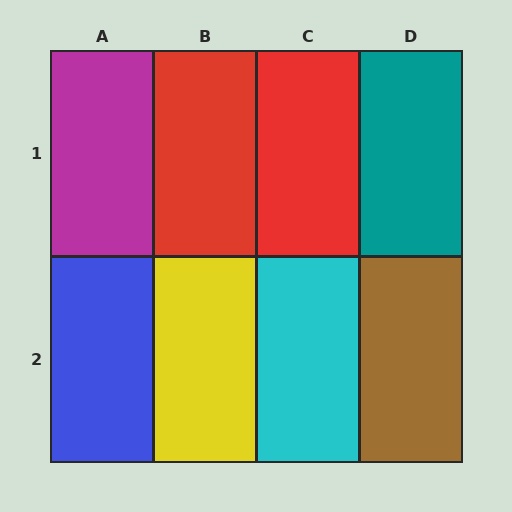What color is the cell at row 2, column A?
Blue.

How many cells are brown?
1 cell is brown.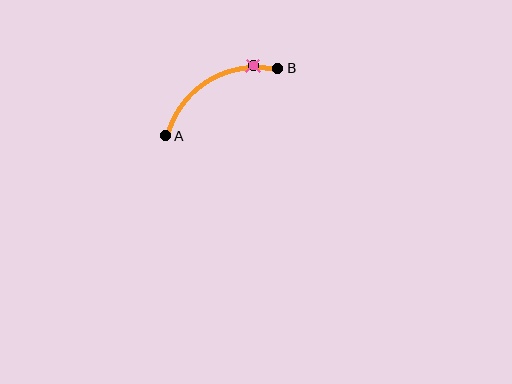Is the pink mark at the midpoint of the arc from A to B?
No. The pink mark lies on the arc but is closer to endpoint B. The arc midpoint would be at the point on the curve equidistant along the arc from both A and B.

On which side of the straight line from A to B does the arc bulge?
The arc bulges above the straight line connecting A and B.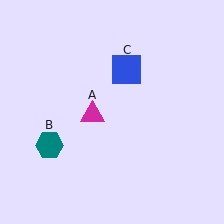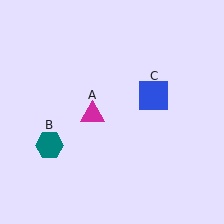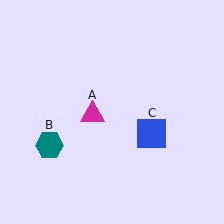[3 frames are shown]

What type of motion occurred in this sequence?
The blue square (object C) rotated clockwise around the center of the scene.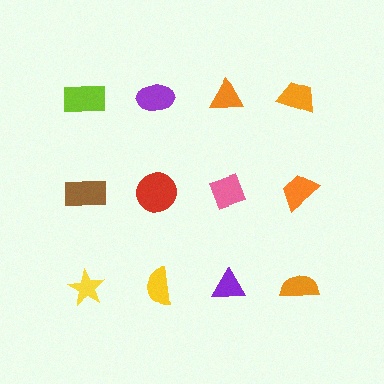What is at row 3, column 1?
A yellow star.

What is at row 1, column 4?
An orange trapezoid.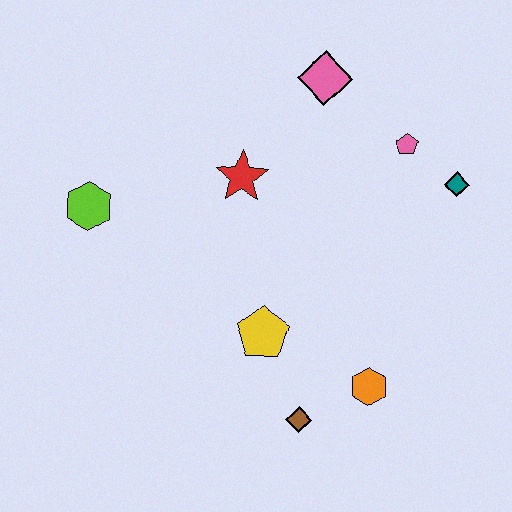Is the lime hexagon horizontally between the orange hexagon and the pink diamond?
No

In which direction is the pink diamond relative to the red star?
The pink diamond is above the red star.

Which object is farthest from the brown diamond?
The pink diamond is farthest from the brown diamond.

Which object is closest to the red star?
The pink diamond is closest to the red star.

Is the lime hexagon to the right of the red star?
No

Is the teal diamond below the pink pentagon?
Yes